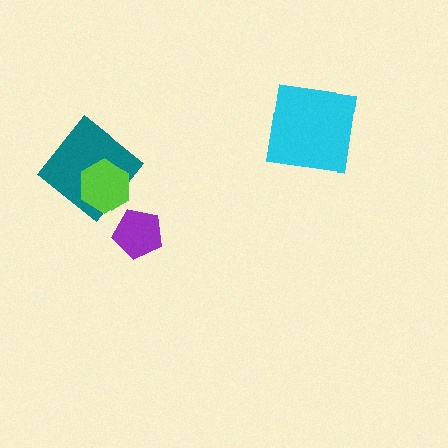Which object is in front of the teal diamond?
The lime hexagon is in front of the teal diamond.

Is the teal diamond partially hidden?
Yes, it is partially covered by another shape.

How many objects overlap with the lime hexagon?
1 object overlaps with the lime hexagon.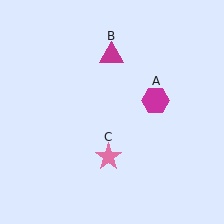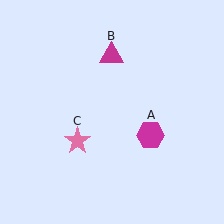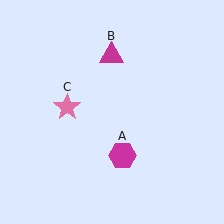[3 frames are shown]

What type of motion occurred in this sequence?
The magenta hexagon (object A), pink star (object C) rotated clockwise around the center of the scene.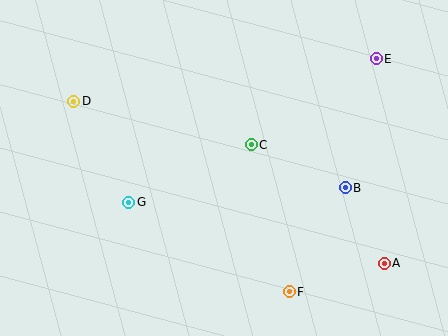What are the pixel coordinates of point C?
Point C is at (251, 145).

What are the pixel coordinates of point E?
Point E is at (376, 59).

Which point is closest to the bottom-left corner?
Point G is closest to the bottom-left corner.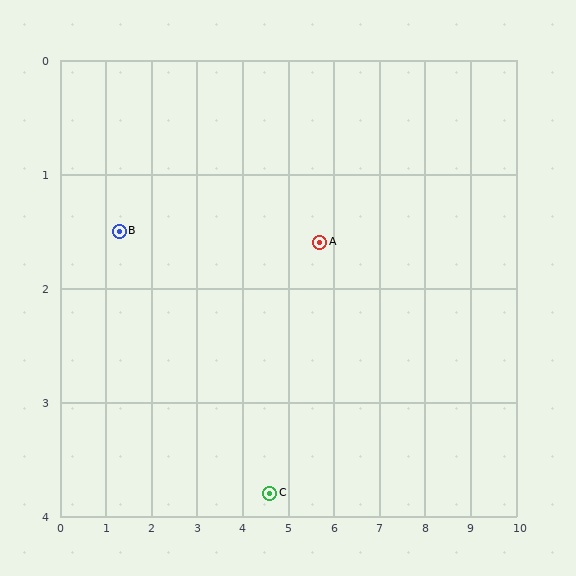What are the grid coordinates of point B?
Point B is at approximately (1.3, 1.5).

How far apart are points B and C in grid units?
Points B and C are about 4.0 grid units apart.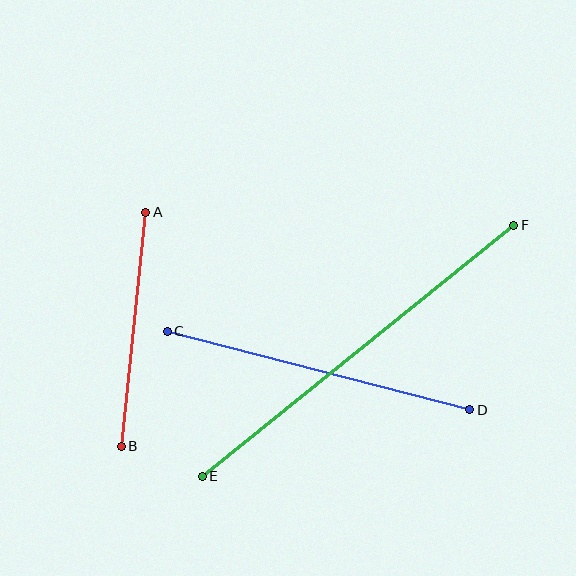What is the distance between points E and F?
The distance is approximately 400 pixels.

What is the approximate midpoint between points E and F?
The midpoint is at approximately (358, 351) pixels.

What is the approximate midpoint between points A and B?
The midpoint is at approximately (134, 329) pixels.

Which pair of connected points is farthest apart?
Points E and F are farthest apart.